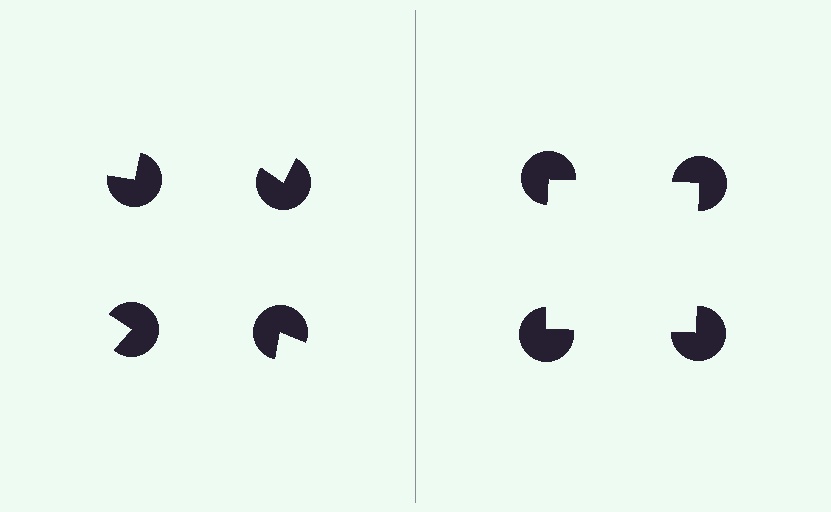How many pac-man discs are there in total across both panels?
8 — 4 on each side.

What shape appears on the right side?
An illusory square.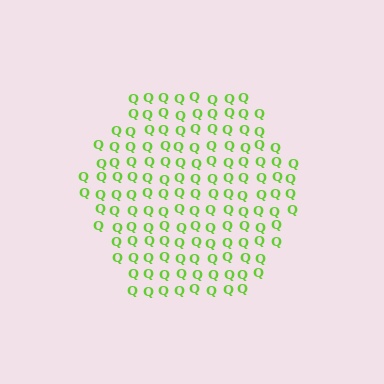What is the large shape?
The large shape is a hexagon.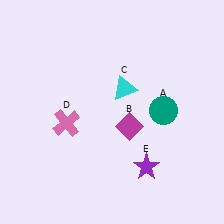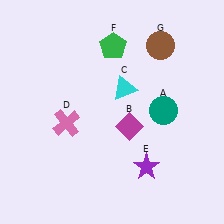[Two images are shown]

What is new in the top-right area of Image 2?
A brown circle (G) was added in the top-right area of Image 2.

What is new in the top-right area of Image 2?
A green pentagon (F) was added in the top-right area of Image 2.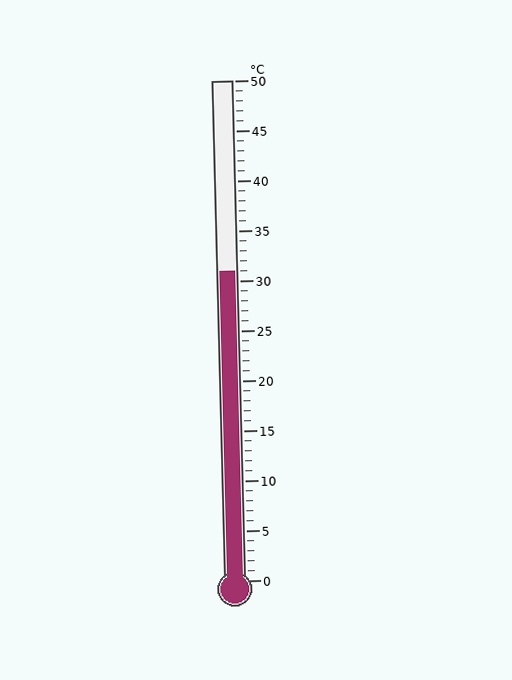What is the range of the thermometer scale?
The thermometer scale ranges from 0°C to 50°C.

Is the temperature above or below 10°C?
The temperature is above 10°C.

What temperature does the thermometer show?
The thermometer shows approximately 31°C.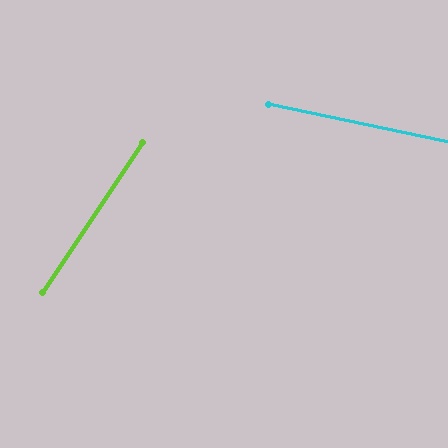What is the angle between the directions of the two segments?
Approximately 68 degrees.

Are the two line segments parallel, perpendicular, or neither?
Neither parallel nor perpendicular — they differ by about 68°.